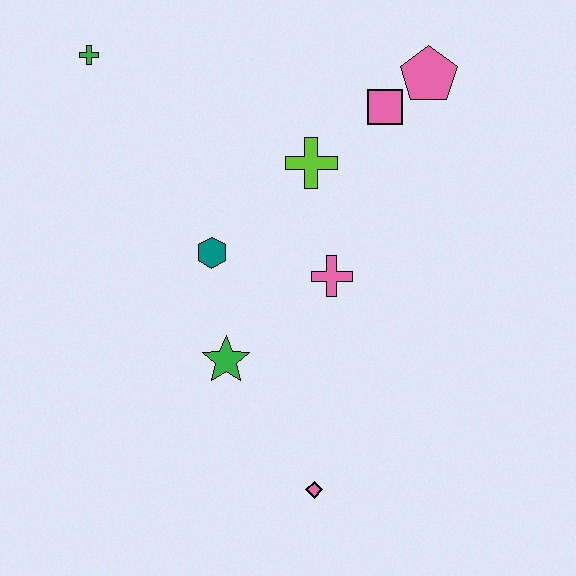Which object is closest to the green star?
The teal hexagon is closest to the green star.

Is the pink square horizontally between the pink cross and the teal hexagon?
No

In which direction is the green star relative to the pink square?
The green star is below the pink square.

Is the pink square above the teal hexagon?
Yes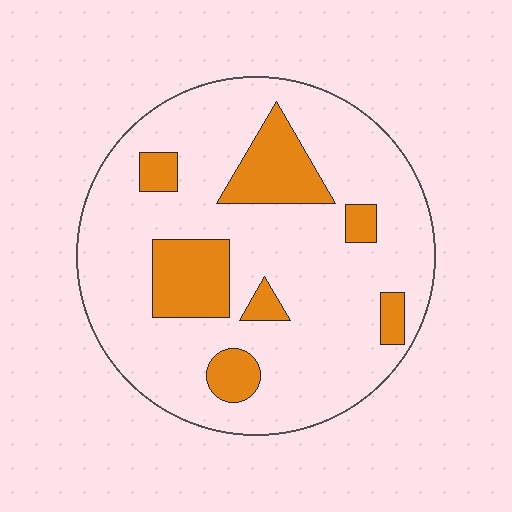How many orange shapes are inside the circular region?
7.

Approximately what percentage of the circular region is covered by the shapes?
Approximately 20%.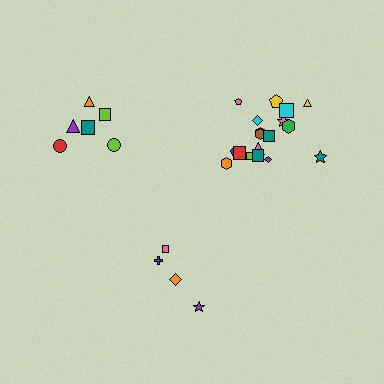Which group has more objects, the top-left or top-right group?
The top-right group.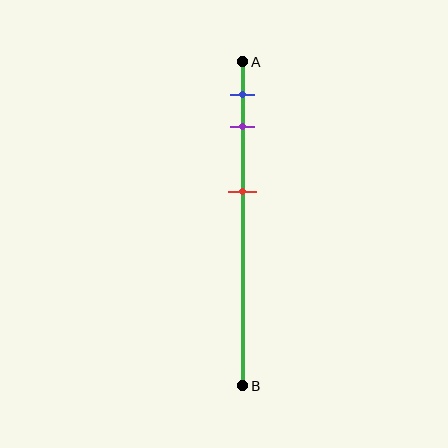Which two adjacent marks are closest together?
The blue and purple marks are the closest adjacent pair.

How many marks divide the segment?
There are 3 marks dividing the segment.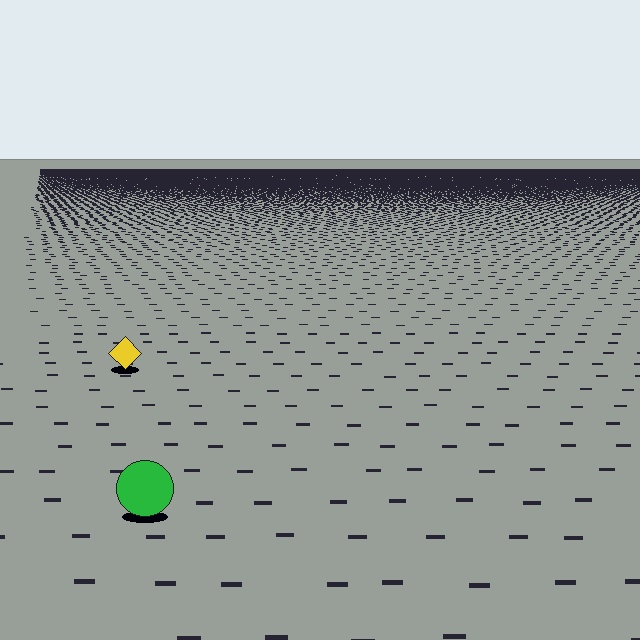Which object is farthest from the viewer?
The yellow diamond is farthest from the viewer. It appears smaller and the ground texture around it is denser.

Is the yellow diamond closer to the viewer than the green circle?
No. The green circle is closer — you can tell from the texture gradient: the ground texture is coarser near it.